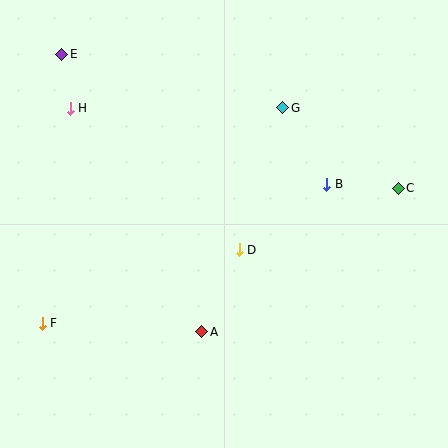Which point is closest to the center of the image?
Point D at (239, 250) is closest to the center.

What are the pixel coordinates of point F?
Point F is at (42, 323).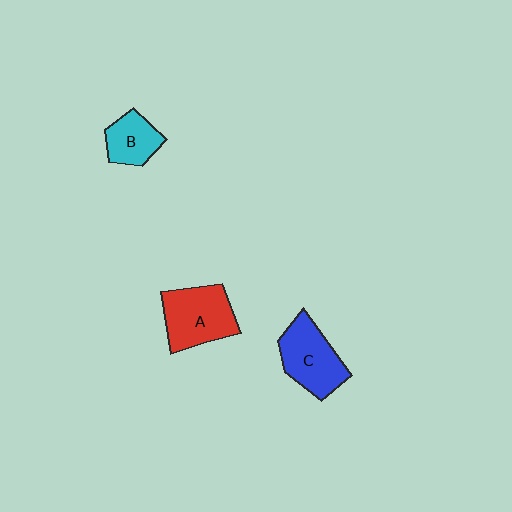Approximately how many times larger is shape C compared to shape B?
Approximately 1.6 times.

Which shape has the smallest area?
Shape B (cyan).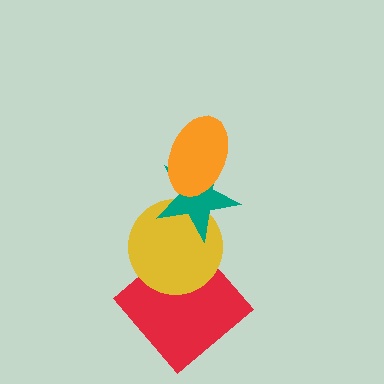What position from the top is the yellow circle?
The yellow circle is 3rd from the top.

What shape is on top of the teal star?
The orange ellipse is on top of the teal star.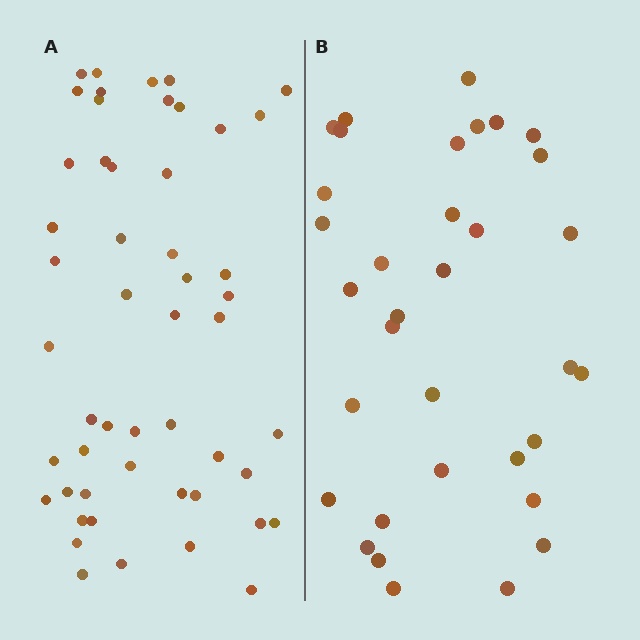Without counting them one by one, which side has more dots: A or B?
Region A (the left region) has more dots.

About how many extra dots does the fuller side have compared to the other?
Region A has approximately 15 more dots than region B.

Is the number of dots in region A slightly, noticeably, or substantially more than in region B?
Region A has substantially more. The ratio is roughly 1.5 to 1.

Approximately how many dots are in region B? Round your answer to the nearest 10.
About 30 dots. (The exact count is 34, which rounds to 30.)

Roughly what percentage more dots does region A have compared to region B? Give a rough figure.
About 50% more.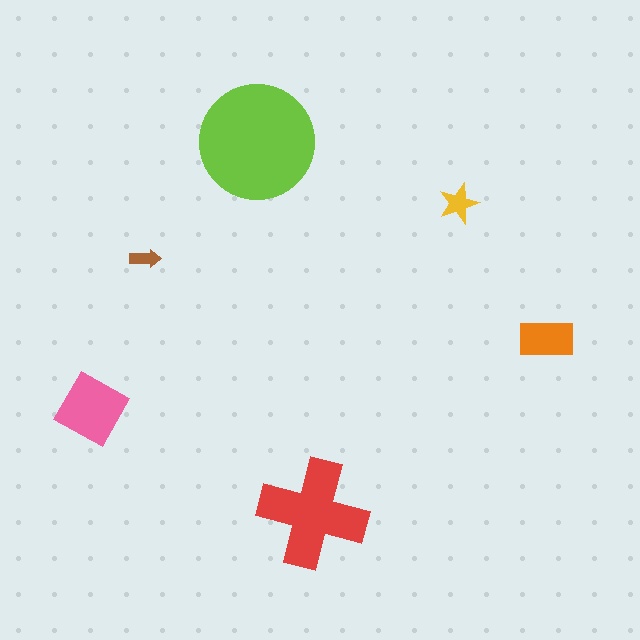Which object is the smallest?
The brown arrow.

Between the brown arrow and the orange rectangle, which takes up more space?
The orange rectangle.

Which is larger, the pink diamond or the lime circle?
The lime circle.